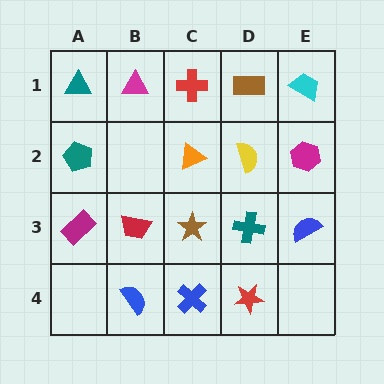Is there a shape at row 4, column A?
No, that cell is empty.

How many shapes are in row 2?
4 shapes.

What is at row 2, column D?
A yellow semicircle.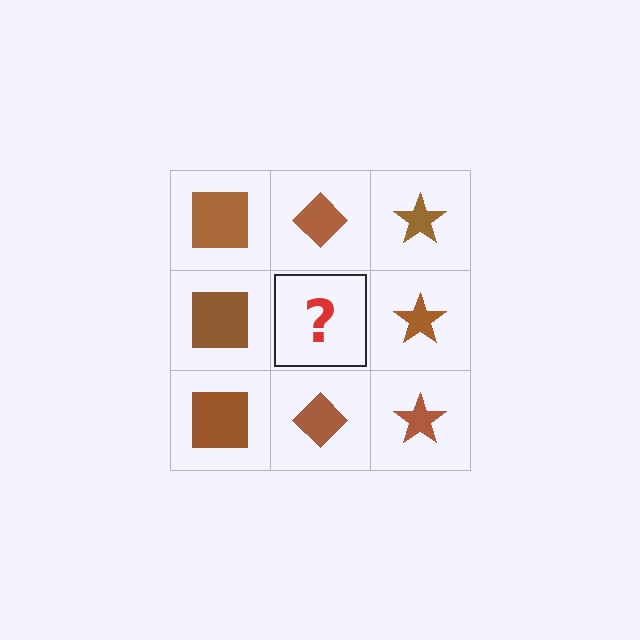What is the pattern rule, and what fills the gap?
The rule is that each column has a consistent shape. The gap should be filled with a brown diamond.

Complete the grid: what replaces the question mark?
The question mark should be replaced with a brown diamond.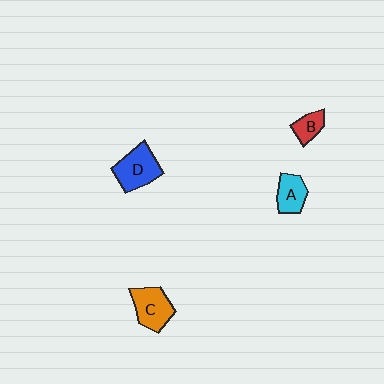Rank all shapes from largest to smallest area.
From largest to smallest: D (blue), C (orange), A (cyan), B (red).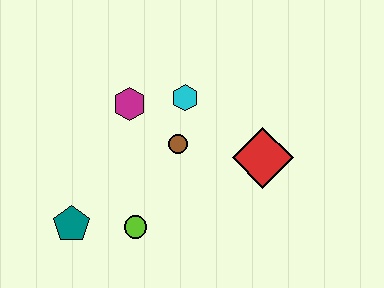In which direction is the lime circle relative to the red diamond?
The lime circle is to the left of the red diamond.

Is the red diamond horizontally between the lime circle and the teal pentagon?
No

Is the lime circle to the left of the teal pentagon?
No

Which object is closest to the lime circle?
The teal pentagon is closest to the lime circle.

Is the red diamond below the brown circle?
Yes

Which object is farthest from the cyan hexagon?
The teal pentagon is farthest from the cyan hexagon.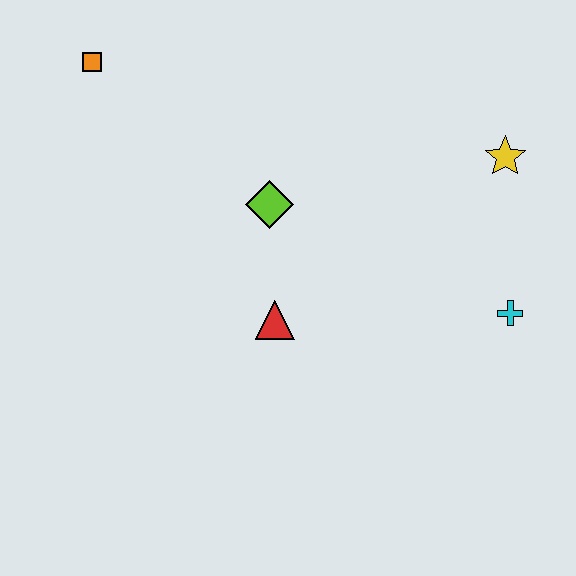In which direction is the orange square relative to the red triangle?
The orange square is above the red triangle.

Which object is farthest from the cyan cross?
The orange square is farthest from the cyan cross.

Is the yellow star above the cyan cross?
Yes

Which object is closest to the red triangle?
The lime diamond is closest to the red triangle.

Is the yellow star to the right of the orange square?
Yes